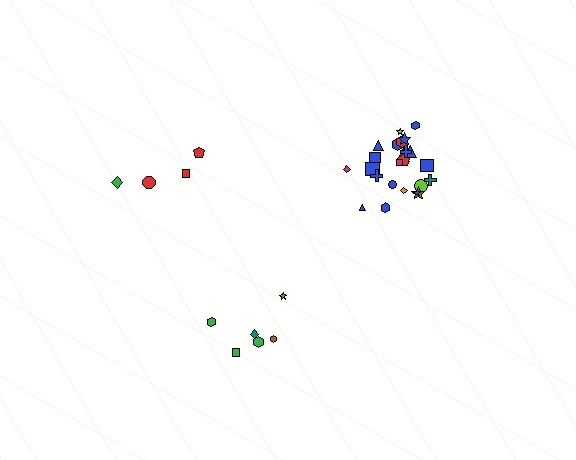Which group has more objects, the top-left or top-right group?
The top-right group.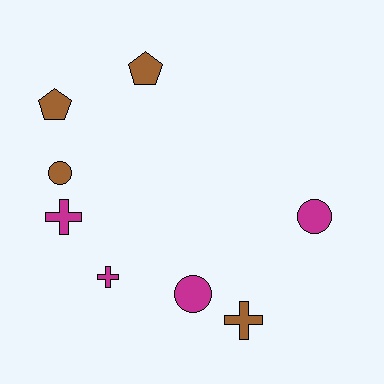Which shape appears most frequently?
Circle, with 3 objects.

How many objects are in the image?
There are 8 objects.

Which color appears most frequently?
Magenta, with 4 objects.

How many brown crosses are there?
There is 1 brown cross.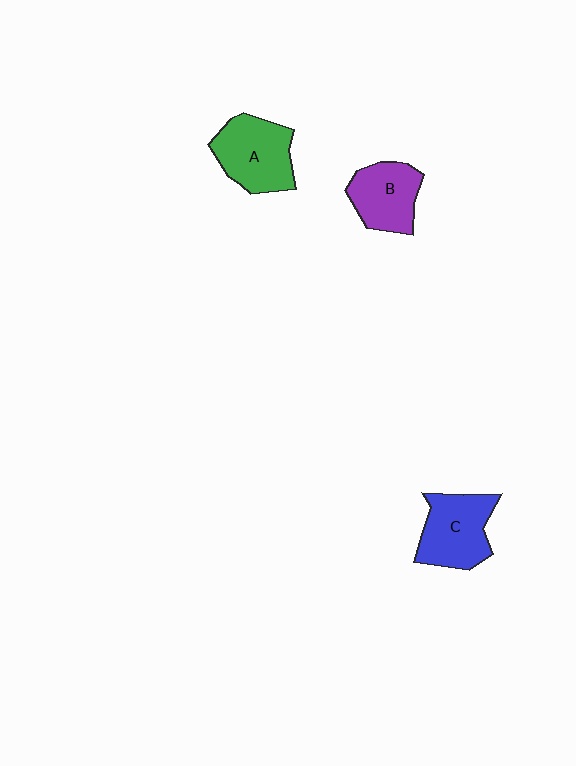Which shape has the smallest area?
Shape B (purple).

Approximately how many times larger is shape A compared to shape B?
Approximately 1.2 times.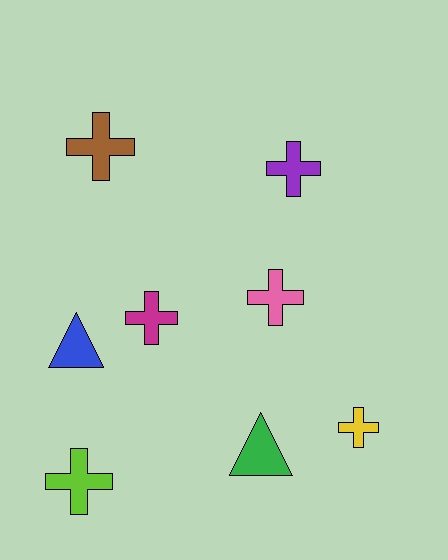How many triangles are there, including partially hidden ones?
There are 2 triangles.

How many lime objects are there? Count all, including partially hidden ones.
There is 1 lime object.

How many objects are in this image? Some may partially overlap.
There are 8 objects.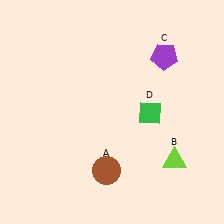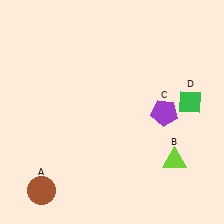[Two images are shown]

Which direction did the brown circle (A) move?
The brown circle (A) moved left.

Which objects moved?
The objects that moved are: the brown circle (A), the purple pentagon (C), the green diamond (D).